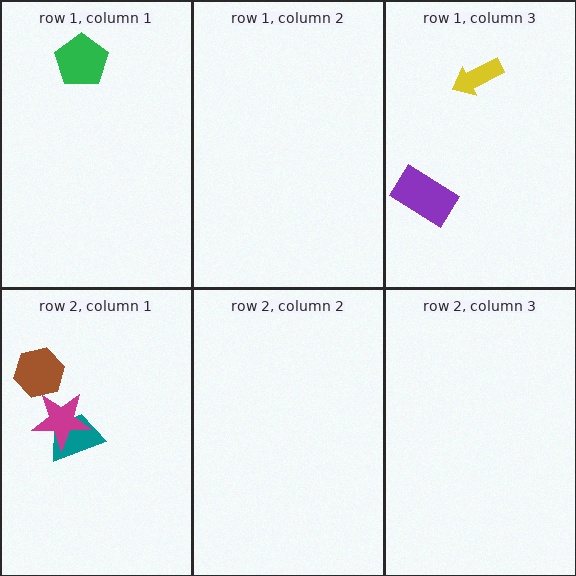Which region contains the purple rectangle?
The row 1, column 3 region.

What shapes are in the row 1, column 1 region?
The green pentagon.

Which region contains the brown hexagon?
The row 2, column 1 region.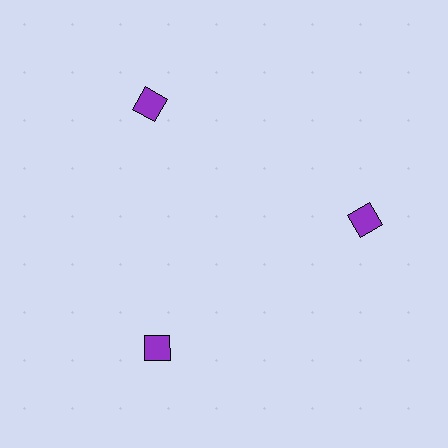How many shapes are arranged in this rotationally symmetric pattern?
There are 3 shapes, arranged in 3 groups of 1.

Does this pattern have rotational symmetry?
Yes, this pattern has 3-fold rotational symmetry. It looks the same after rotating 120 degrees around the center.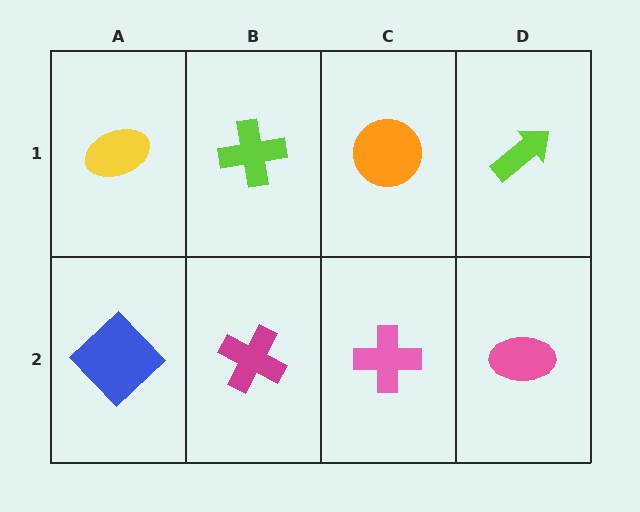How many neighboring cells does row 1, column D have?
2.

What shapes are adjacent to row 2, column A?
A yellow ellipse (row 1, column A), a magenta cross (row 2, column B).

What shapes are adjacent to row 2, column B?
A lime cross (row 1, column B), a blue diamond (row 2, column A), a pink cross (row 2, column C).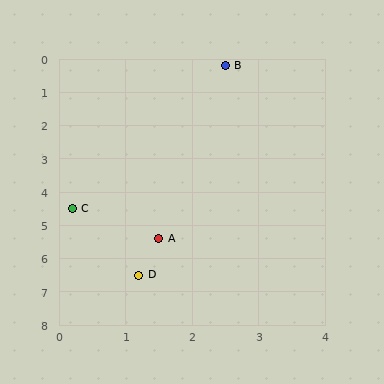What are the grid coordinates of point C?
Point C is at approximately (0.2, 4.5).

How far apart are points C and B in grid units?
Points C and B are about 4.9 grid units apart.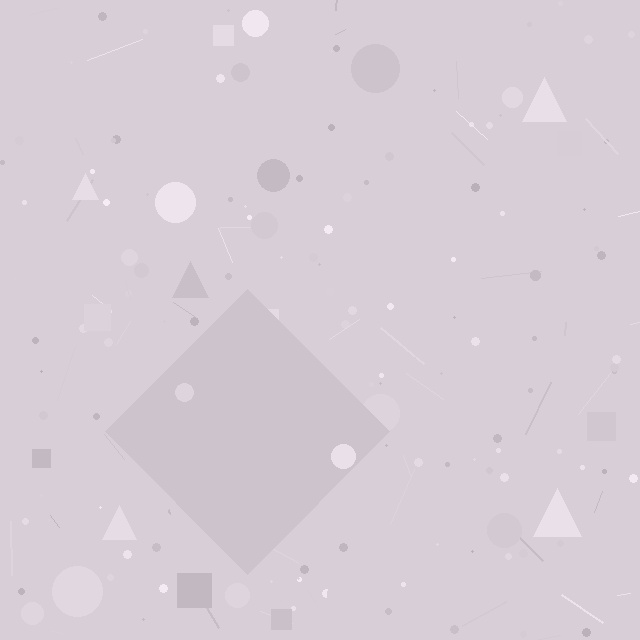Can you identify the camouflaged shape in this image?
The camouflaged shape is a diamond.